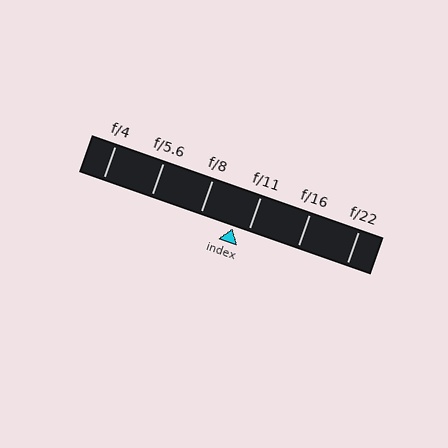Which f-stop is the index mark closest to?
The index mark is closest to f/11.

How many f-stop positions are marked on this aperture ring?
There are 6 f-stop positions marked.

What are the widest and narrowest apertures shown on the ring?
The widest aperture shown is f/4 and the narrowest is f/22.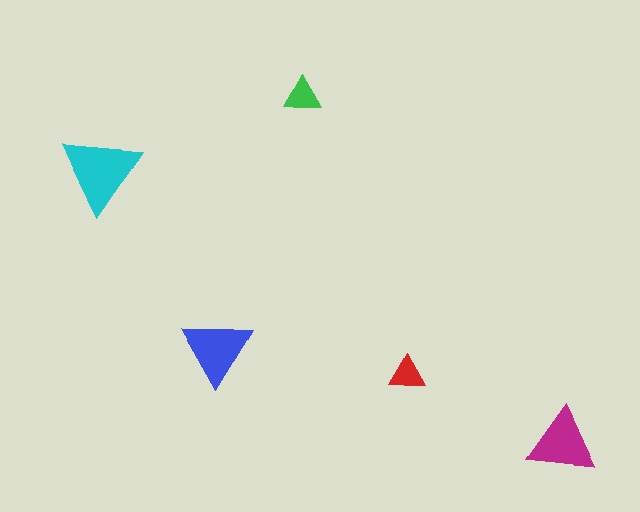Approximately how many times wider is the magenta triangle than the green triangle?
About 2 times wider.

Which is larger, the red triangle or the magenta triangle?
The magenta one.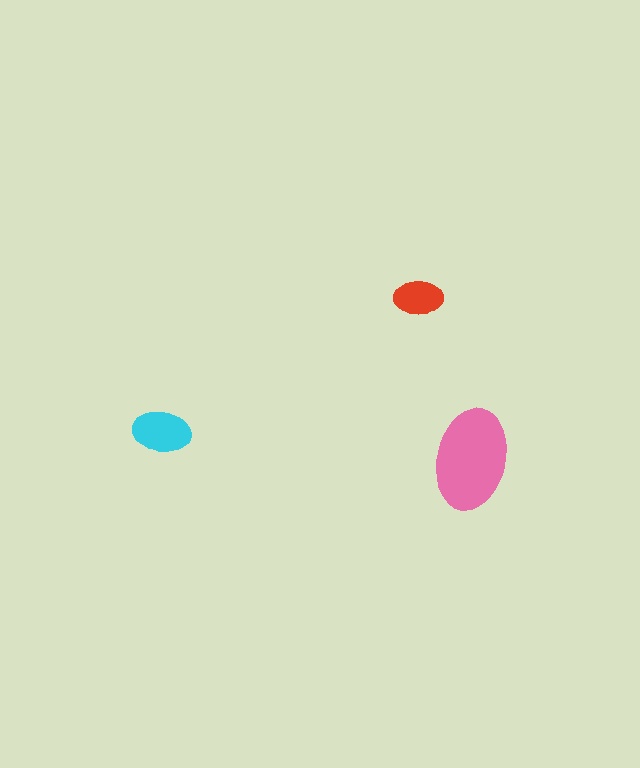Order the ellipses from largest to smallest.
the pink one, the cyan one, the red one.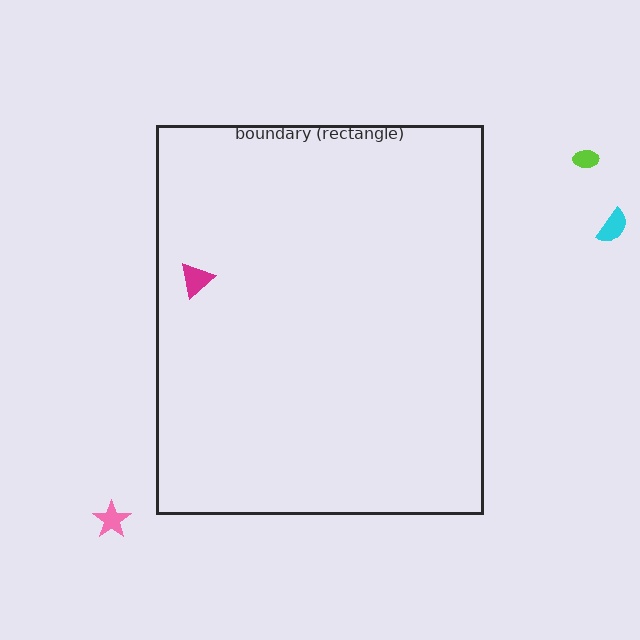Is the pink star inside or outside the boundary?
Outside.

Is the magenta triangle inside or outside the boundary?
Inside.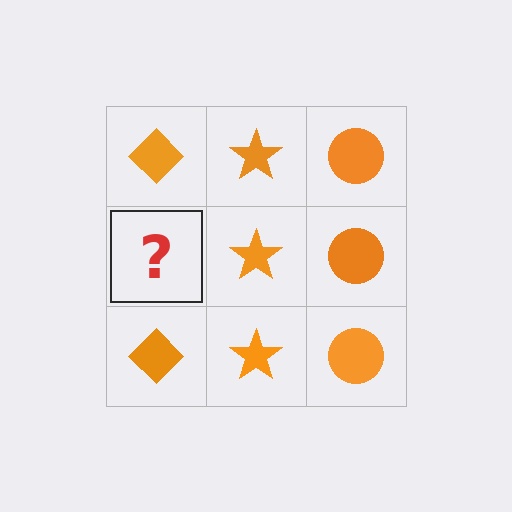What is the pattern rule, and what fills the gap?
The rule is that each column has a consistent shape. The gap should be filled with an orange diamond.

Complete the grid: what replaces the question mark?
The question mark should be replaced with an orange diamond.